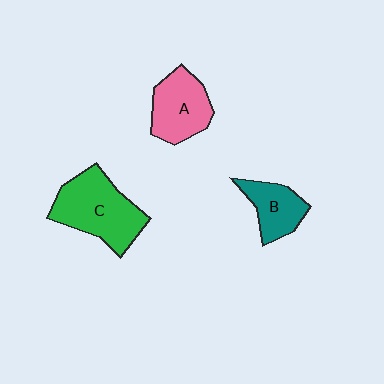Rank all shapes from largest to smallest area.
From largest to smallest: C (green), A (pink), B (teal).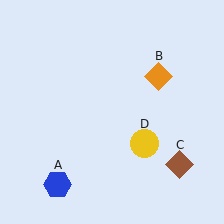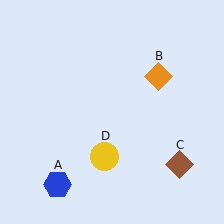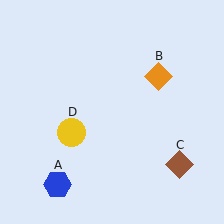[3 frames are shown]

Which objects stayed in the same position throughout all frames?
Blue hexagon (object A) and orange diamond (object B) and brown diamond (object C) remained stationary.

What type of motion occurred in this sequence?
The yellow circle (object D) rotated clockwise around the center of the scene.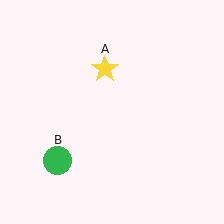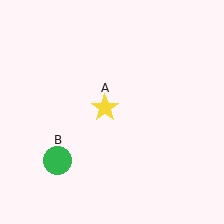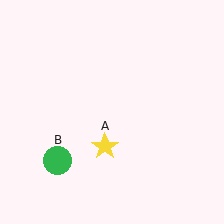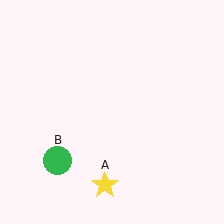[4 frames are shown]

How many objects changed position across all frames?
1 object changed position: yellow star (object A).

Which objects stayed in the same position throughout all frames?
Green circle (object B) remained stationary.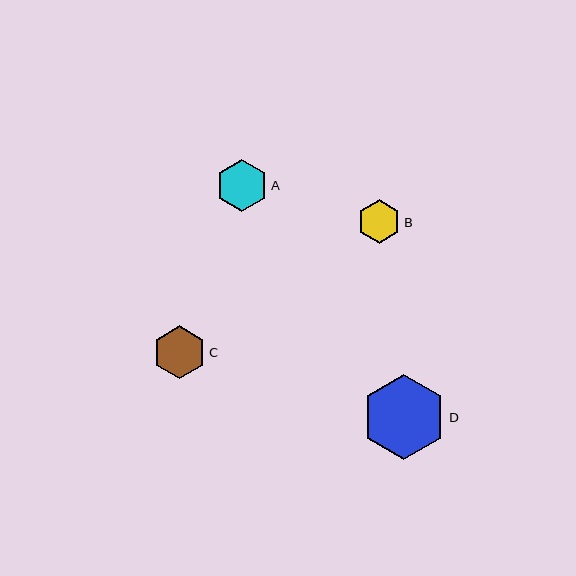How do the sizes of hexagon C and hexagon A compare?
Hexagon C and hexagon A are approximately the same size.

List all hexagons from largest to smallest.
From largest to smallest: D, C, A, B.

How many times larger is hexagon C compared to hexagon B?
Hexagon C is approximately 1.2 times the size of hexagon B.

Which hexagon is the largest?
Hexagon D is the largest with a size of approximately 85 pixels.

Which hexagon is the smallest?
Hexagon B is the smallest with a size of approximately 44 pixels.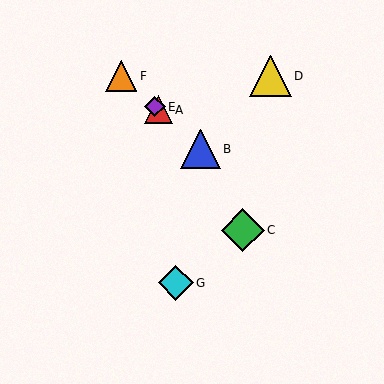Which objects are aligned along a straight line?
Objects A, B, E, F are aligned along a straight line.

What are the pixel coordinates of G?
Object G is at (176, 283).